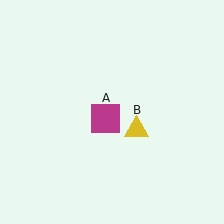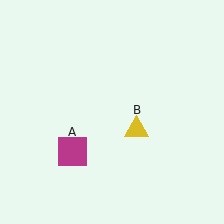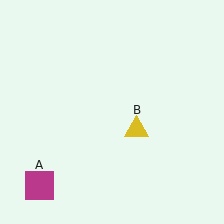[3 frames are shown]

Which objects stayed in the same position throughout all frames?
Yellow triangle (object B) remained stationary.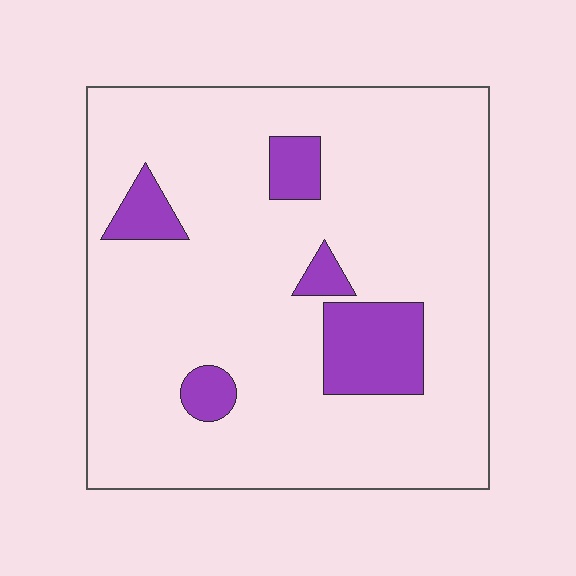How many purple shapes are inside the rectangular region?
5.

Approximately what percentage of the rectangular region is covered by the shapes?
Approximately 15%.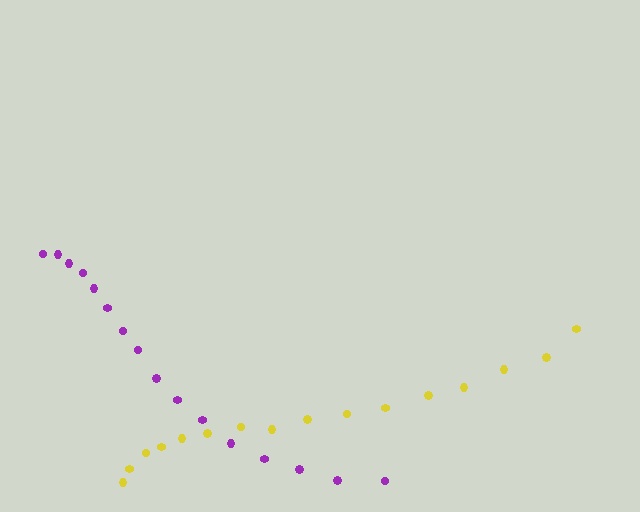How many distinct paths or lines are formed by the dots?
There are 2 distinct paths.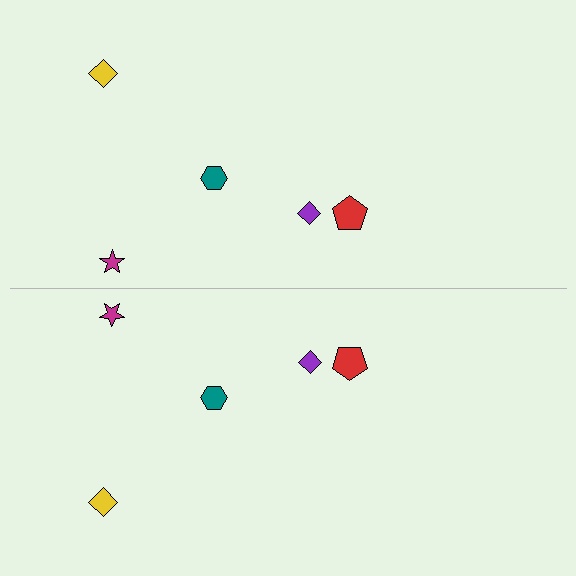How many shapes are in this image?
There are 10 shapes in this image.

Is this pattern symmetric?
Yes, this pattern has bilateral (reflection) symmetry.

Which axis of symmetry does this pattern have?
The pattern has a horizontal axis of symmetry running through the center of the image.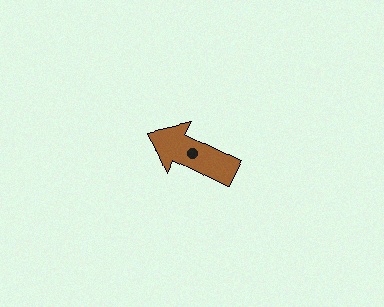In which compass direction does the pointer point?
Northwest.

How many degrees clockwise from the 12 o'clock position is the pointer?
Approximately 297 degrees.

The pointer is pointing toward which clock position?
Roughly 10 o'clock.